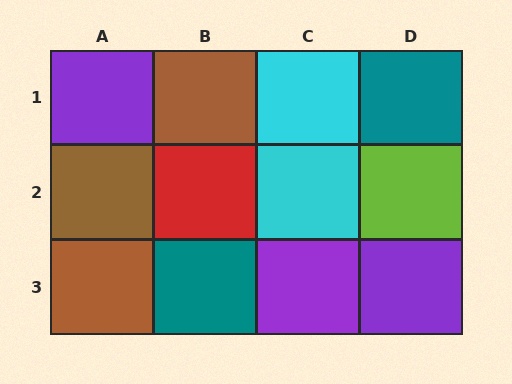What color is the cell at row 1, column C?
Cyan.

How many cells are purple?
3 cells are purple.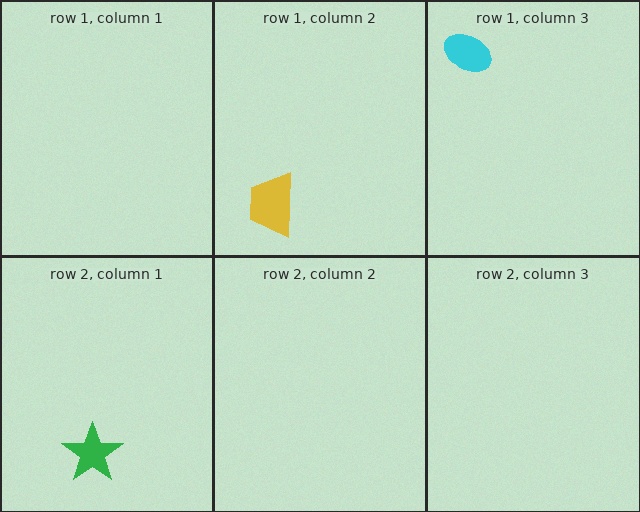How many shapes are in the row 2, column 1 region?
1.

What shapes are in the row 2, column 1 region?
The green star.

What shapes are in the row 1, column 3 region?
The cyan ellipse.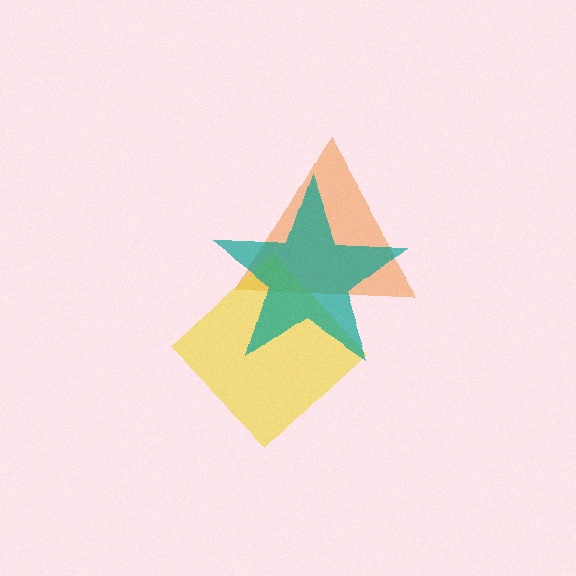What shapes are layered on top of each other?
The layered shapes are: an orange triangle, a yellow diamond, a teal star.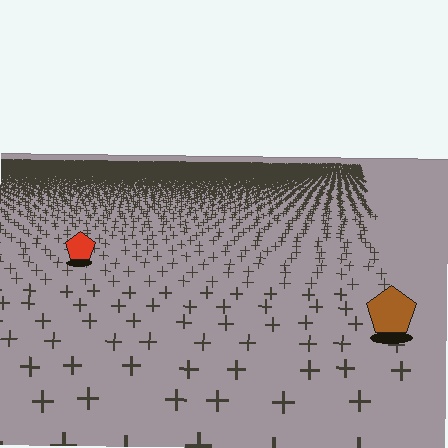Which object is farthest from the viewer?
The red pentagon is farthest from the viewer. It appears smaller and the ground texture around it is denser.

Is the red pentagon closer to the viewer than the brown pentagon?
No. The brown pentagon is closer — you can tell from the texture gradient: the ground texture is coarser near it.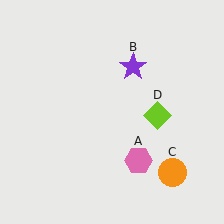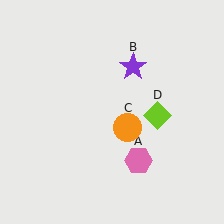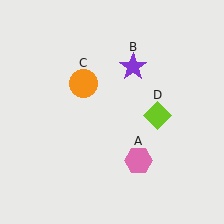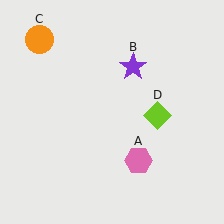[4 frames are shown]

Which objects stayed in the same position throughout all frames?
Pink hexagon (object A) and purple star (object B) and lime diamond (object D) remained stationary.